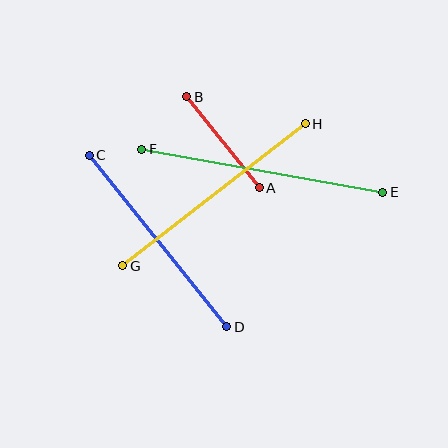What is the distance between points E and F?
The distance is approximately 245 pixels.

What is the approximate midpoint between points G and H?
The midpoint is at approximately (214, 195) pixels.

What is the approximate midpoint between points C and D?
The midpoint is at approximately (158, 241) pixels.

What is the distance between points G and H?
The distance is approximately 231 pixels.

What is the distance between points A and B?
The distance is approximately 116 pixels.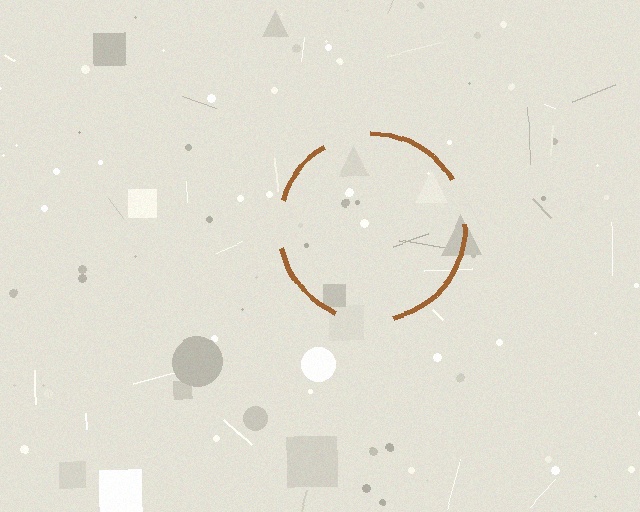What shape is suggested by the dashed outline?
The dashed outline suggests a circle.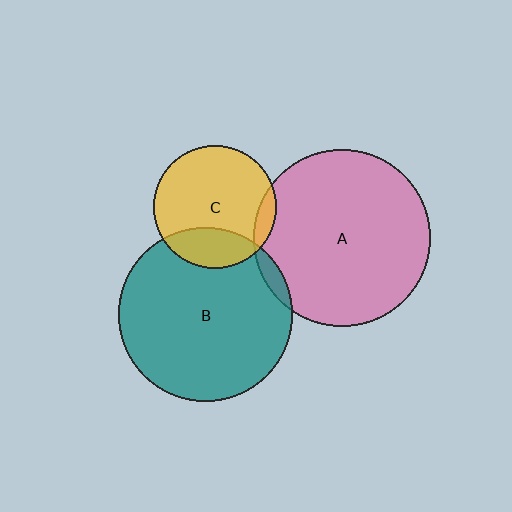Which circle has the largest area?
Circle A (pink).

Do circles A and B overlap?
Yes.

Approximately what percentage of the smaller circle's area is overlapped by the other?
Approximately 5%.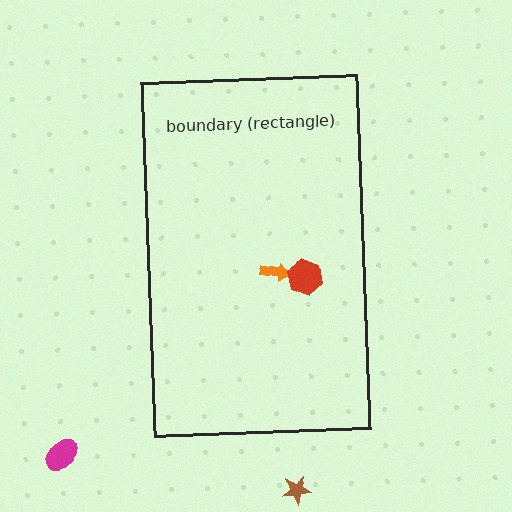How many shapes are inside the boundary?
2 inside, 2 outside.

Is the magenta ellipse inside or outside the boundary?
Outside.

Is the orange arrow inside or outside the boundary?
Inside.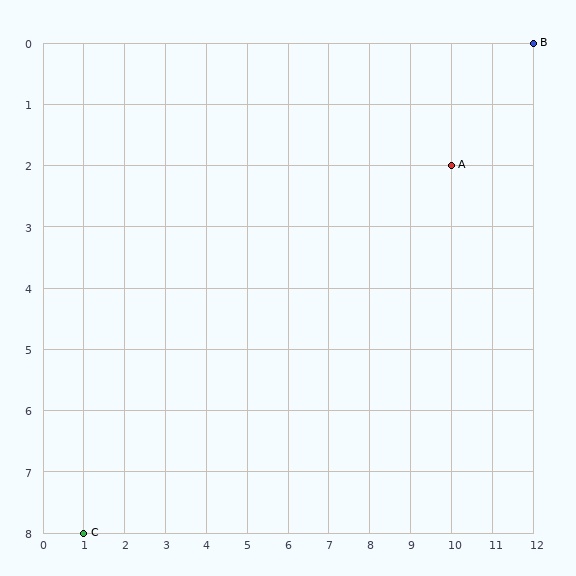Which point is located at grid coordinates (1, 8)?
Point C is at (1, 8).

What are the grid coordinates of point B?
Point B is at grid coordinates (12, 0).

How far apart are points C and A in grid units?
Points C and A are 9 columns and 6 rows apart (about 10.8 grid units diagonally).